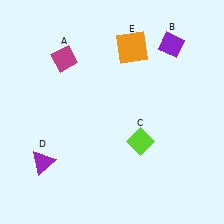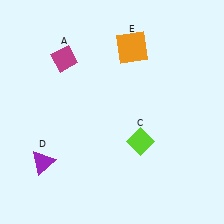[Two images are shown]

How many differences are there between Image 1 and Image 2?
There is 1 difference between the two images.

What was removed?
The purple diamond (B) was removed in Image 2.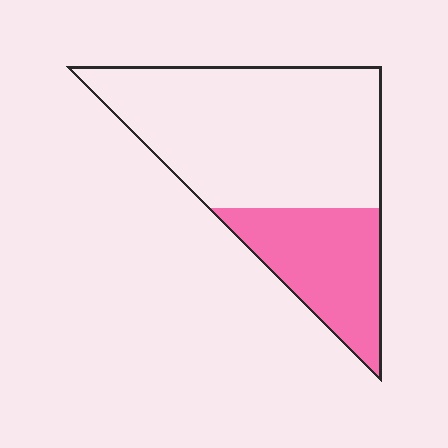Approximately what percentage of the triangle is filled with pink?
Approximately 30%.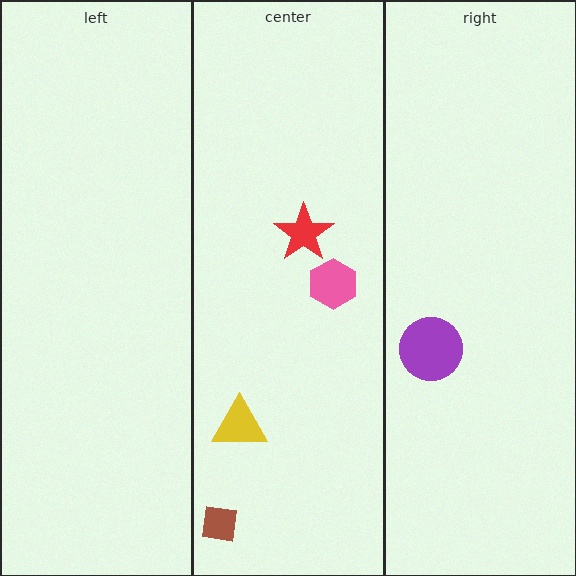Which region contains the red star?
The center region.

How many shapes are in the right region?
1.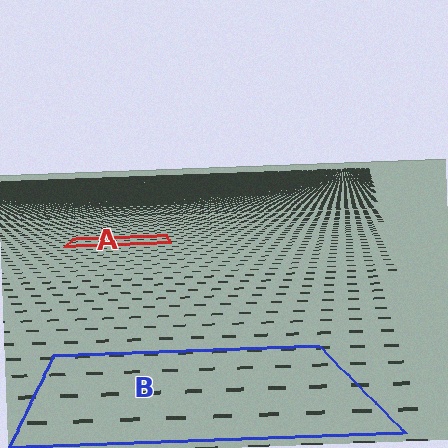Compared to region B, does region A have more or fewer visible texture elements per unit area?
Region A has more texture elements per unit area — they are packed more densely because it is farther away.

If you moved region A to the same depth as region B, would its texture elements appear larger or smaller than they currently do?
They would appear larger. At a closer depth, the same texture elements are projected at a bigger on-screen size.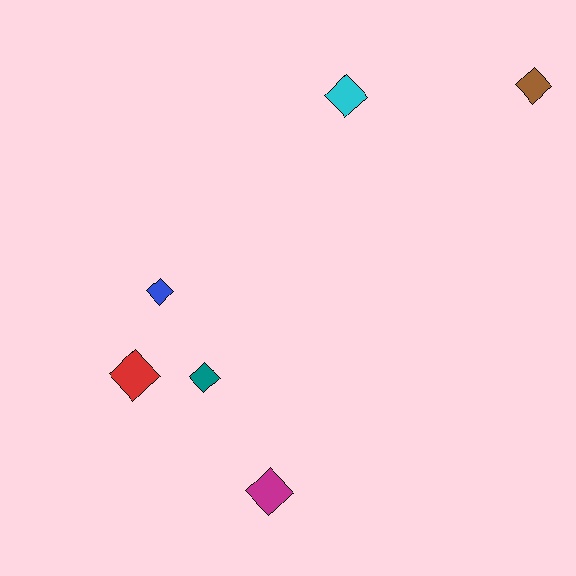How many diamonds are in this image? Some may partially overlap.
There are 6 diamonds.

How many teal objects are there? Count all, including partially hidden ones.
There is 1 teal object.